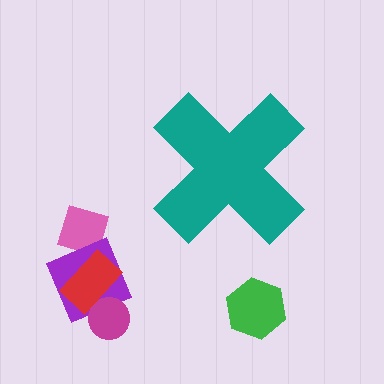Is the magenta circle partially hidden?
No, the magenta circle is fully visible.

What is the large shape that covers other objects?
A teal cross.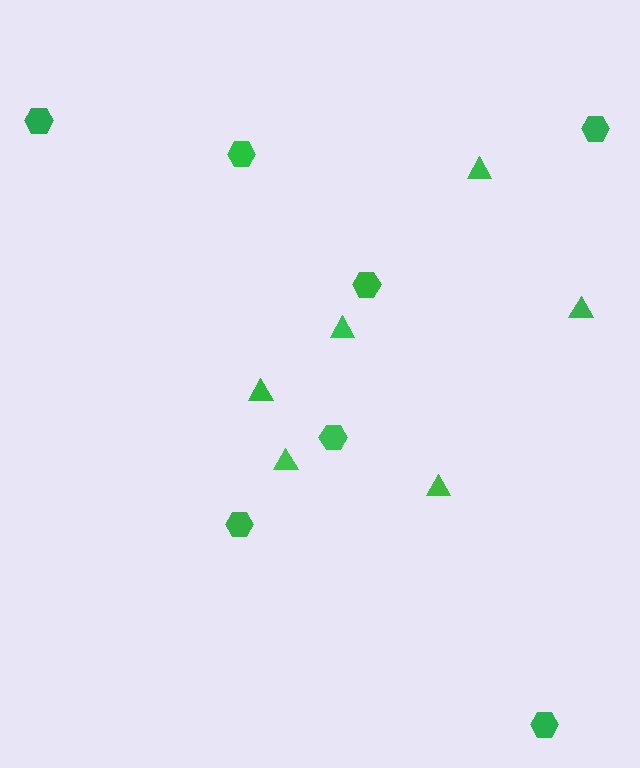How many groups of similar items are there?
There are 2 groups: one group of triangles (6) and one group of hexagons (7).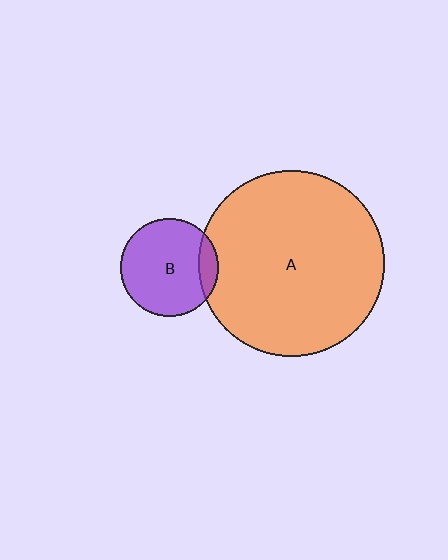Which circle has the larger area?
Circle A (orange).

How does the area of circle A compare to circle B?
Approximately 3.6 times.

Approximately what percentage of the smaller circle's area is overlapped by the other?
Approximately 10%.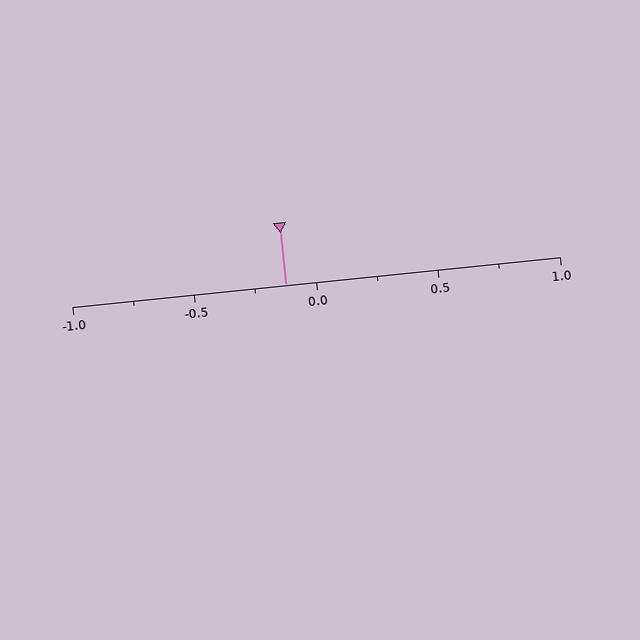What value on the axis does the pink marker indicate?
The marker indicates approximately -0.12.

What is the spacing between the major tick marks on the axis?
The major ticks are spaced 0.5 apart.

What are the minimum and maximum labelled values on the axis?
The axis runs from -1.0 to 1.0.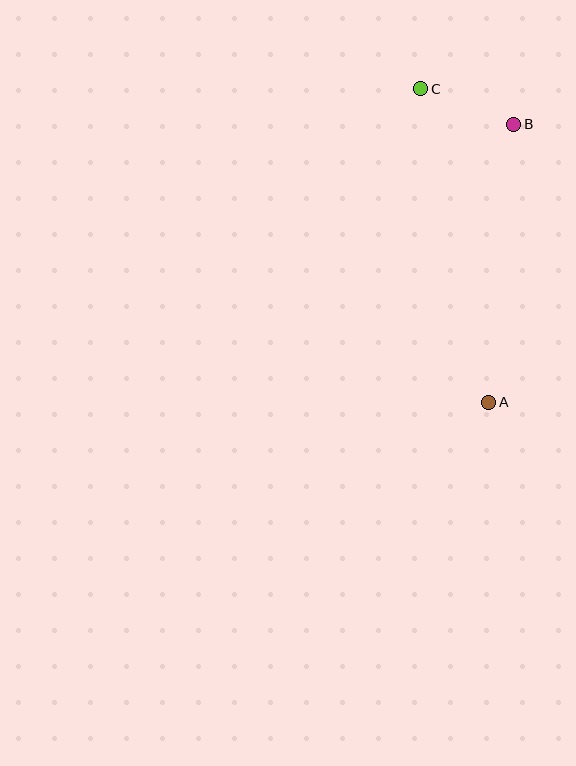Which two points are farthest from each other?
Points A and C are farthest from each other.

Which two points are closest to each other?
Points B and C are closest to each other.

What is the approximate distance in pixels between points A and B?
The distance between A and B is approximately 279 pixels.